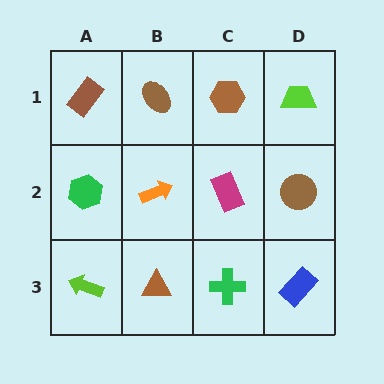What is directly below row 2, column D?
A blue rectangle.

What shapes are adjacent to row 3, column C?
A magenta rectangle (row 2, column C), a brown triangle (row 3, column B), a blue rectangle (row 3, column D).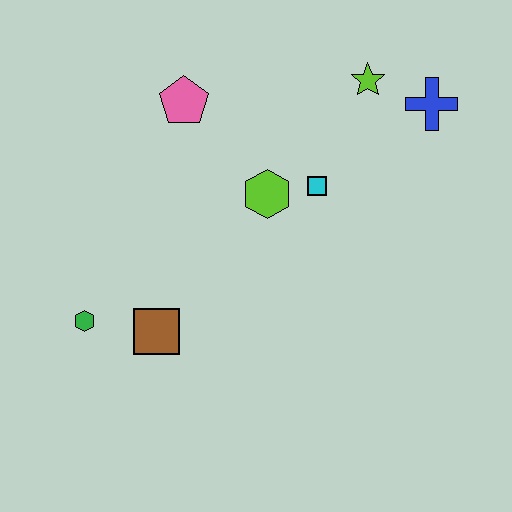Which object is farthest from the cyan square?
The green hexagon is farthest from the cyan square.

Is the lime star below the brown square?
No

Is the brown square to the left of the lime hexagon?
Yes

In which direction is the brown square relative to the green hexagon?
The brown square is to the right of the green hexagon.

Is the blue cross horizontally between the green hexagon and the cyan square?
No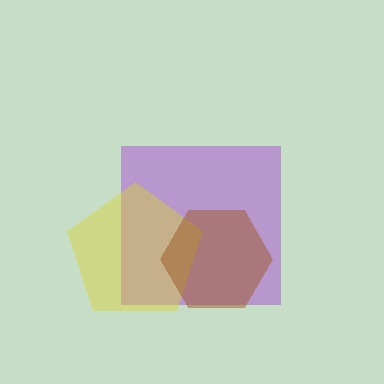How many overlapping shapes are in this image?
There are 3 overlapping shapes in the image.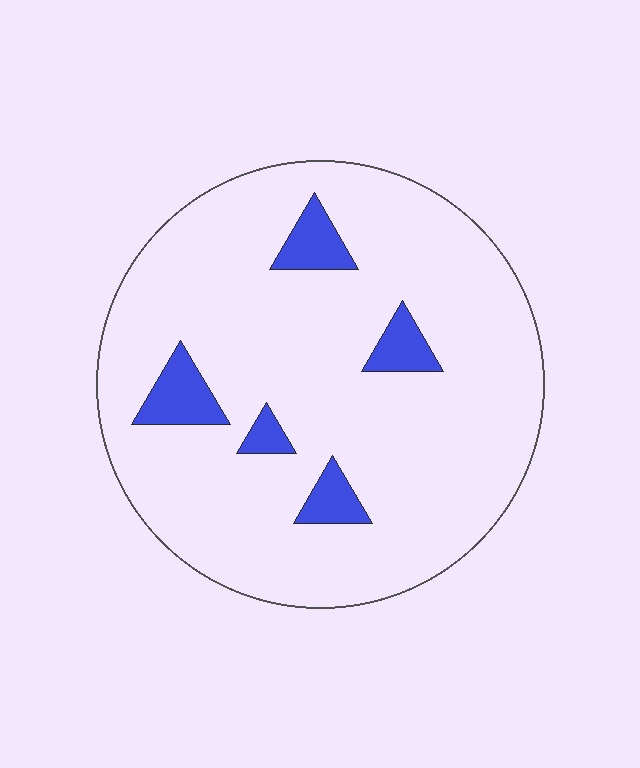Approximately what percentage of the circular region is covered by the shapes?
Approximately 10%.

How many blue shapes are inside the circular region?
5.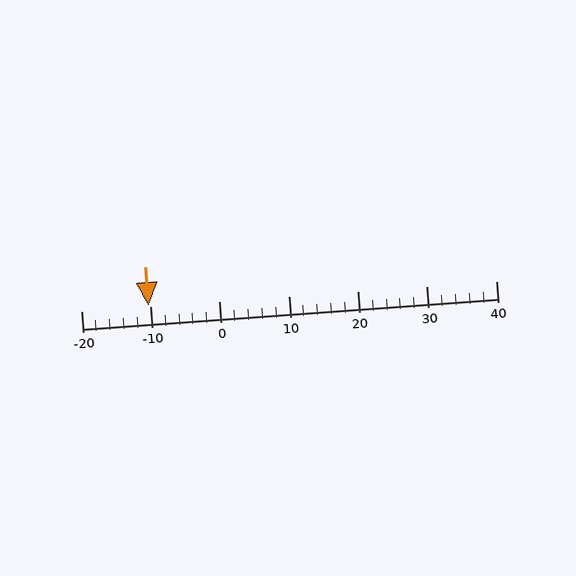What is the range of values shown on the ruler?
The ruler shows values from -20 to 40.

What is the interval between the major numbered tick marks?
The major tick marks are spaced 10 units apart.